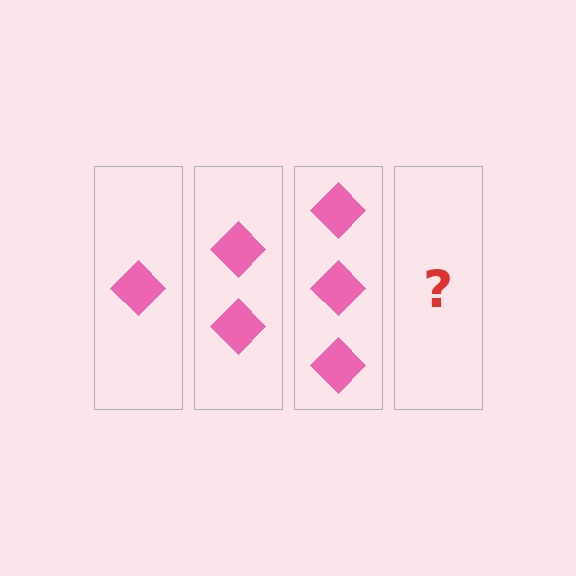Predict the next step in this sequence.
The next step is 4 diamonds.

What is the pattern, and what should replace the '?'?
The pattern is that each step adds one more diamond. The '?' should be 4 diamonds.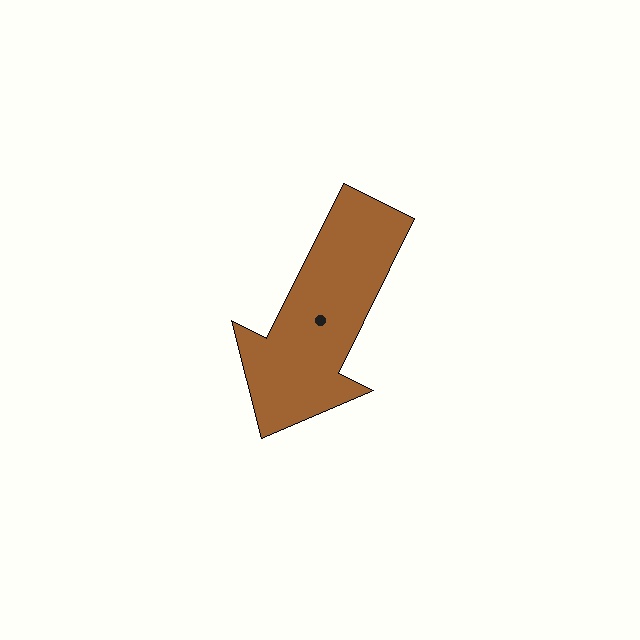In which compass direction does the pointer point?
Southwest.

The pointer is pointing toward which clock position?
Roughly 7 o'clock.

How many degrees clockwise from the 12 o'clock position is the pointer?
Approximately 206 degrees.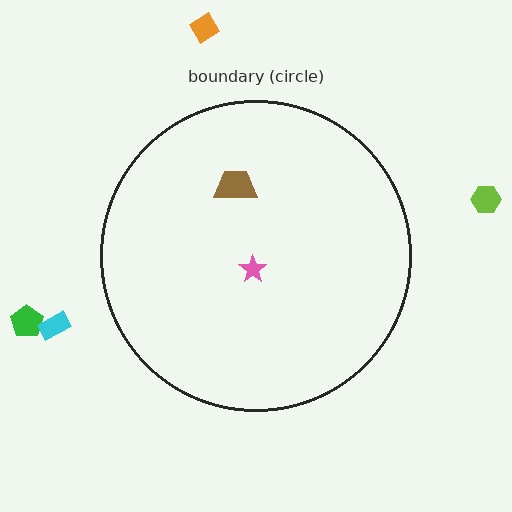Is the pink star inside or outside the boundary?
Inside.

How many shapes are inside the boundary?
2 inside, 4 outside.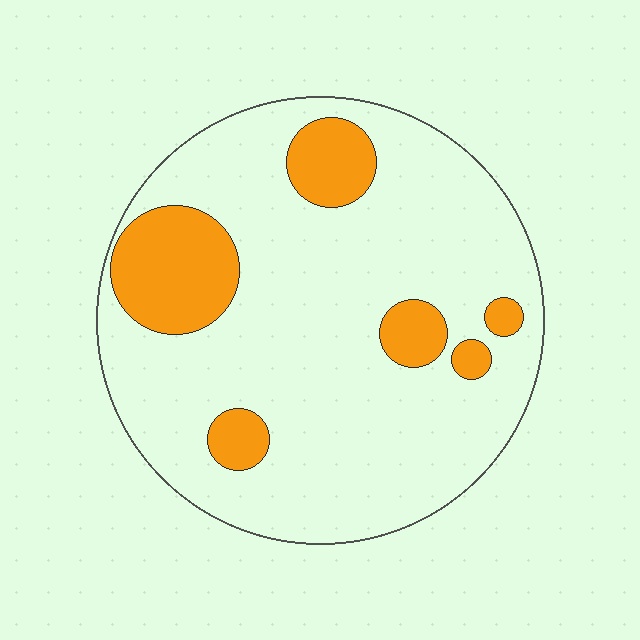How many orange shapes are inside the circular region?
6.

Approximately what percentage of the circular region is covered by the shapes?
Approximately 20%.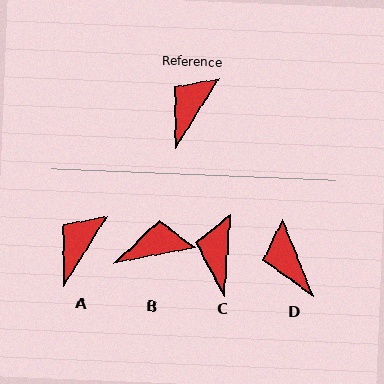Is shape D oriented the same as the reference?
No, it is off by about 54 degrees.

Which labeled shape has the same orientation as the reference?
A.